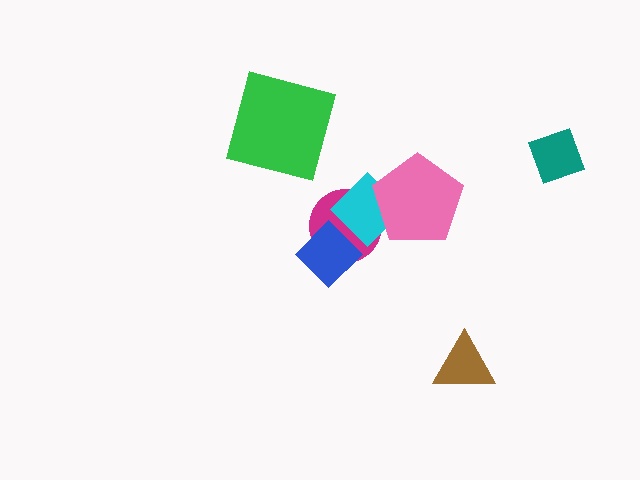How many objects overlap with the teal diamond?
0 objects overlap with the teal diamond.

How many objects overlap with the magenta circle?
2 objects overlap with the magenta circle.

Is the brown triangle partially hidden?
No, no other shape covers it.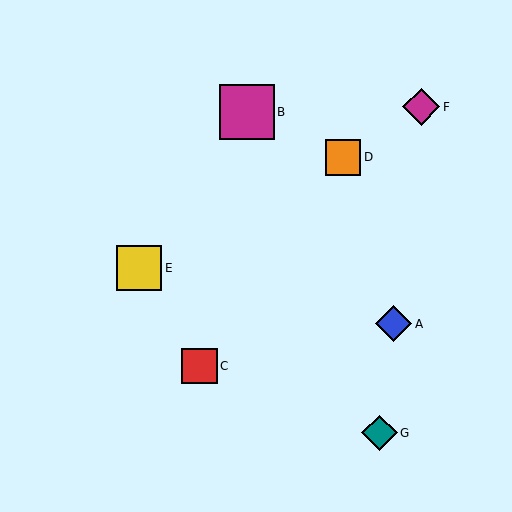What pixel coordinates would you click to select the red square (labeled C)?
Click at (200, 366) to select the red square C.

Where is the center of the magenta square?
The center of the magenta square is at (247, 112).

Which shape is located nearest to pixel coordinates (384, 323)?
The blue diamond (labeled A) at (394, 324) is nearest to that location.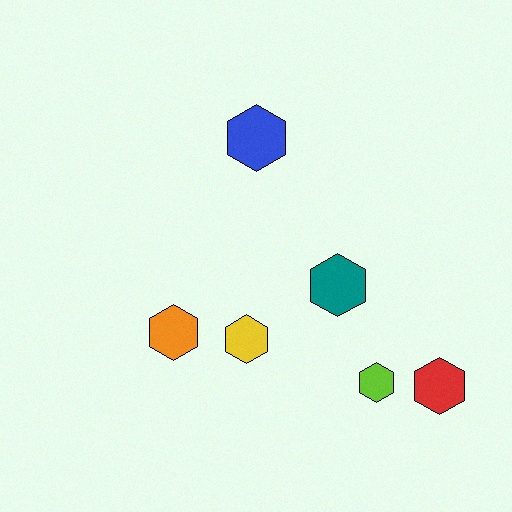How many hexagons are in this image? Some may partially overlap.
There are 6 hexagons.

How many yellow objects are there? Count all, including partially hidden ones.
There is 1 yellow object.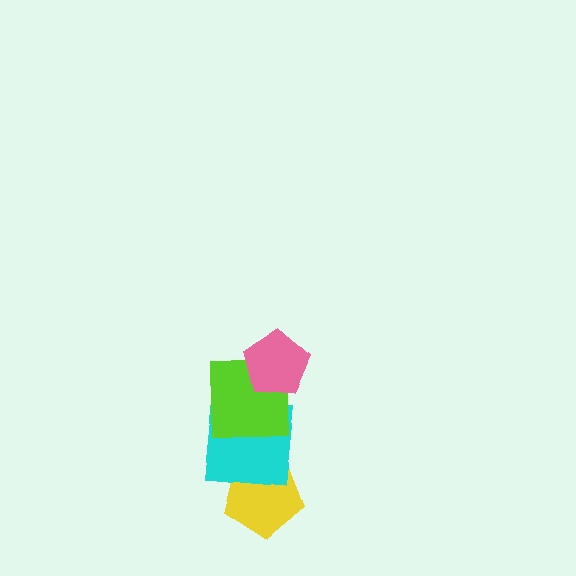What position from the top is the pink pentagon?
The pink pentagon is 1st from the top.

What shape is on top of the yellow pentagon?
The cyan square is on top of the yellow pentagon.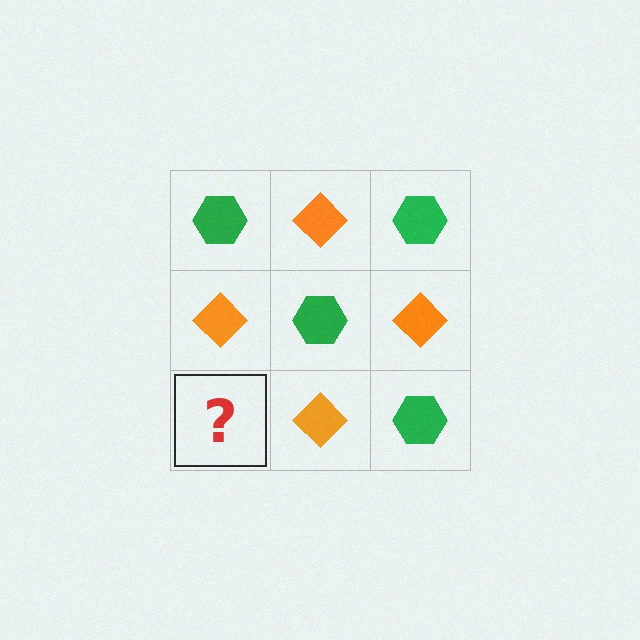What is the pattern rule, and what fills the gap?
The rule is that it alternates green hexagon and orange diamond in a checkerboard pattern. The gap should be filled with a green hexagon.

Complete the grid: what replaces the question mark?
The question mark should be replaced with a green hexagon.